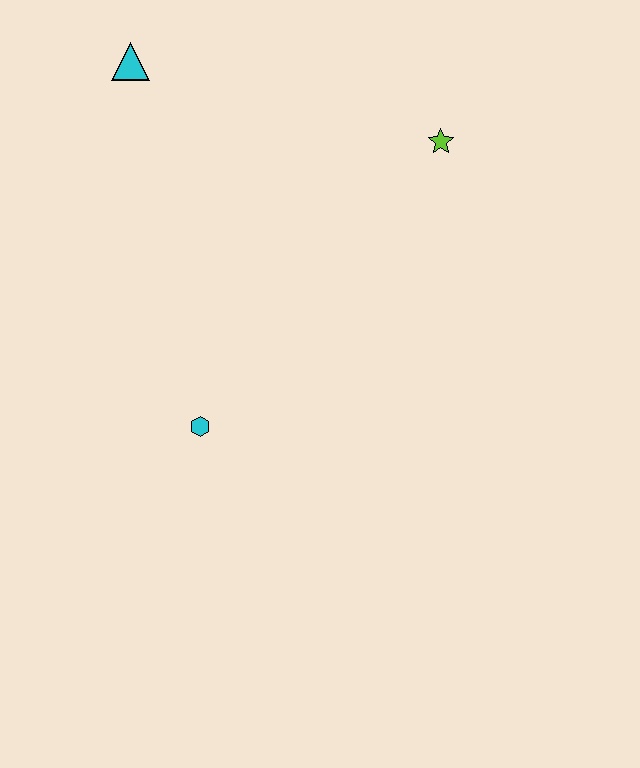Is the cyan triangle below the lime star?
No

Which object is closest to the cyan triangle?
The lime star is closest to the cyan triangle.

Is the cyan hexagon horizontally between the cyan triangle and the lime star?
Yes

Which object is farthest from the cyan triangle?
The cyan hexagon is farthest from the cyan triangle.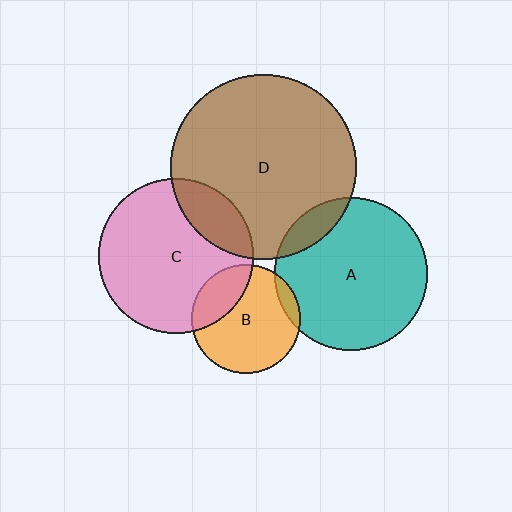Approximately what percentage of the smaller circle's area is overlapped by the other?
Approximately 10%.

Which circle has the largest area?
Circle D (brown).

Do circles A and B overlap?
Yes.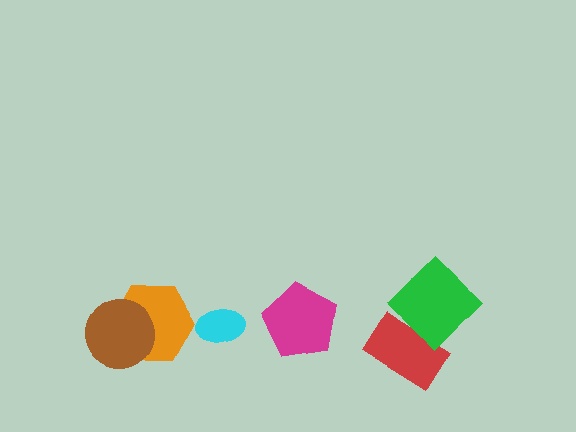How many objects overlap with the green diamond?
1 object overlaps with the green diamond.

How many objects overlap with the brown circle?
1 object overlaps with the brown circle.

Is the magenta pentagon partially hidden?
No, no other shape covers it.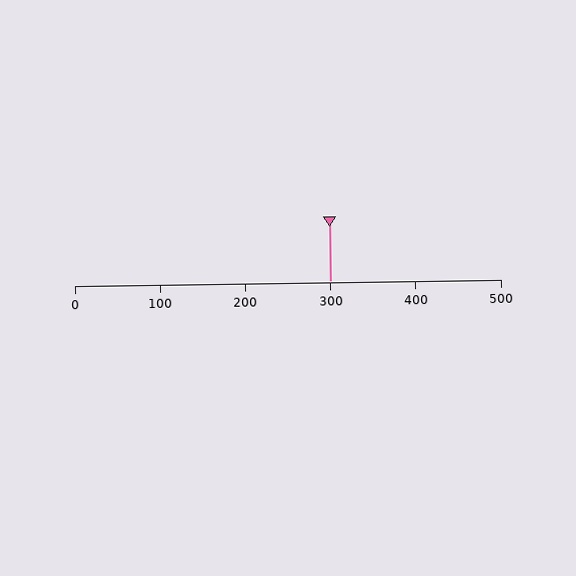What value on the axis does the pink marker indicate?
The marker indicates approximately 300.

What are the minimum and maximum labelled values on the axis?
The axis runs from 0 to 500.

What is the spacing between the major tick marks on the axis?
The major ticks are spaced 100 apart.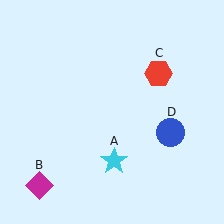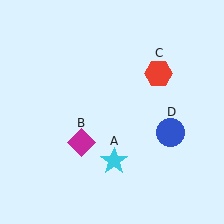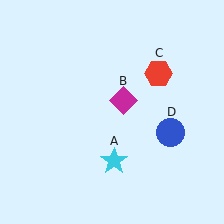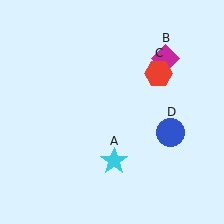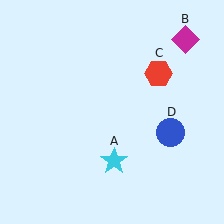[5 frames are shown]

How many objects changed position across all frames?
1 object changed position: magenta diamond (object B).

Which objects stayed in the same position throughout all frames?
Cyan star (object A) and red hexagon (object C) and blue circle (object D) remained stationary.